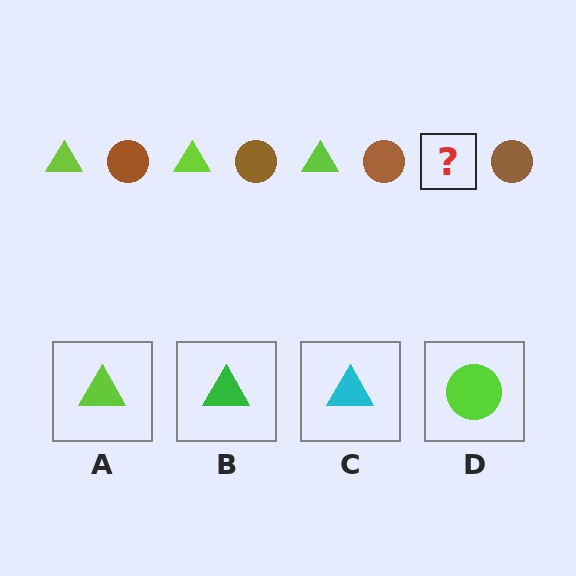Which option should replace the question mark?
Option A.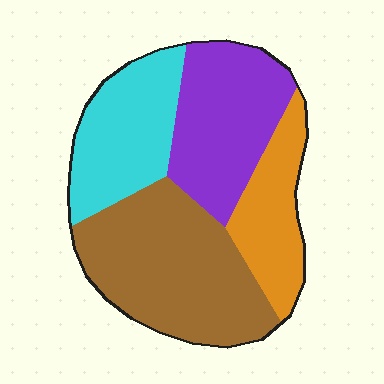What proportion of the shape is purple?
Purple takes up about one quarter (1/4) of the shape.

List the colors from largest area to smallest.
From largest to smallest: brown, purple, cyan, orange.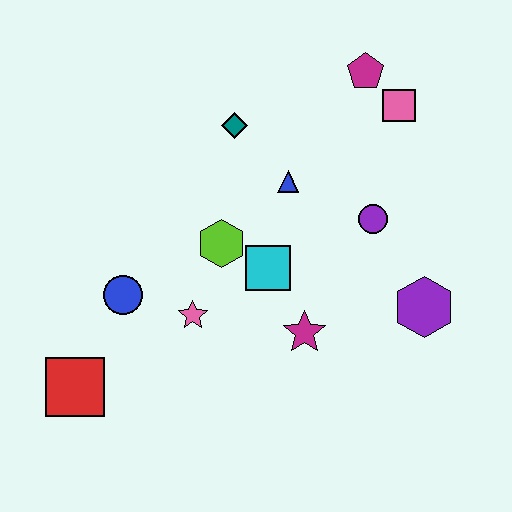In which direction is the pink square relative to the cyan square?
The pink square is above the cyan square.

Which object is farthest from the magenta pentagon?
The red square is farthest from the magenta pentagon.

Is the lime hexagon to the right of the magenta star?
No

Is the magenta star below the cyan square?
Yes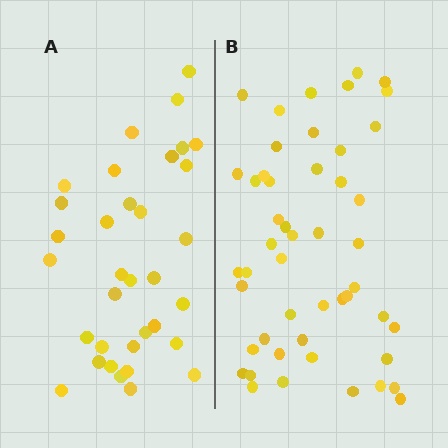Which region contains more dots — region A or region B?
Region B (the right region) has more dots.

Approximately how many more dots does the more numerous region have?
Region B has approximately 15 more dots than region A.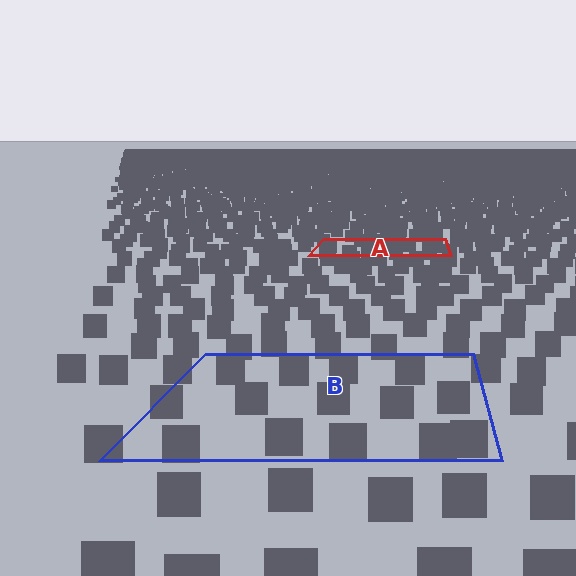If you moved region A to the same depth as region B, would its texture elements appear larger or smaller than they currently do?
They would appear larger. At a closer depth, the same texture elements are projected at a bigger on-screen size.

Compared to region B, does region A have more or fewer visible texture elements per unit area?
Region A has more texture elements per unit area — they are packed more densely because it is farther away.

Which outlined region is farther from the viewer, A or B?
Region A is farther from the viewer — the texture elements inside it appear smaller and more densely packed.